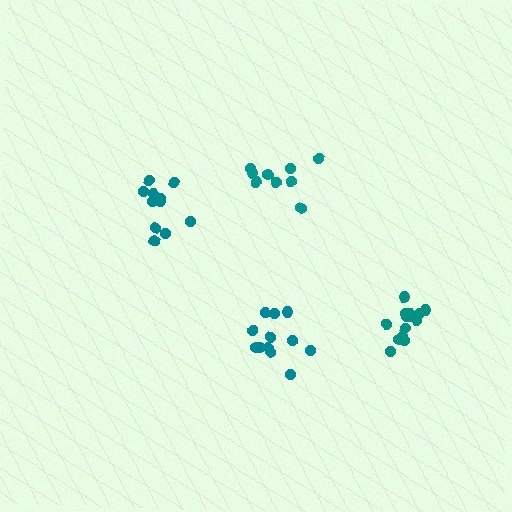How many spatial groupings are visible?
There are 4 spatial groupings.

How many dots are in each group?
Group 1: 12 dots, Group 2: 9 dots, Group 3: 11 dots, Group 4: 14 dots (46 total).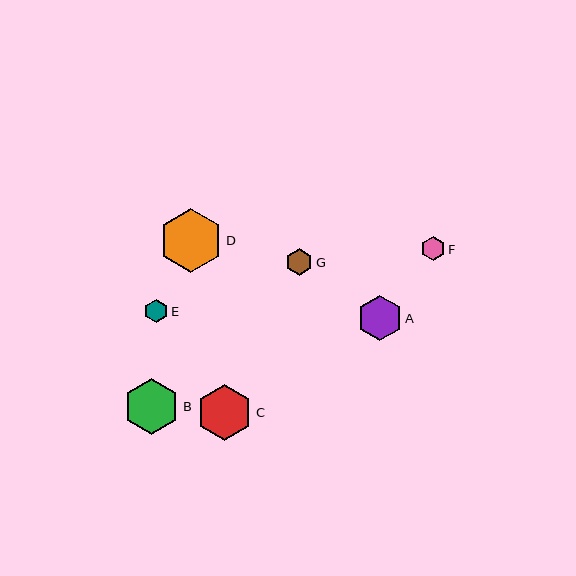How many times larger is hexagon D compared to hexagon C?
Hexagon D is approximately 1.1 times the size of hexagon C.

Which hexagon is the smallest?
Hexagon E is the smallest with a size of approximately 24 pixels.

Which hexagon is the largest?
Hexagon D is the largest with a size of approximately 64 pixels.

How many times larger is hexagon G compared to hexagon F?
Hexagon G is approximately 1.1 times the size of hexagon F.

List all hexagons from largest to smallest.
From largest to smallest: D, B, C, A, G, F, E.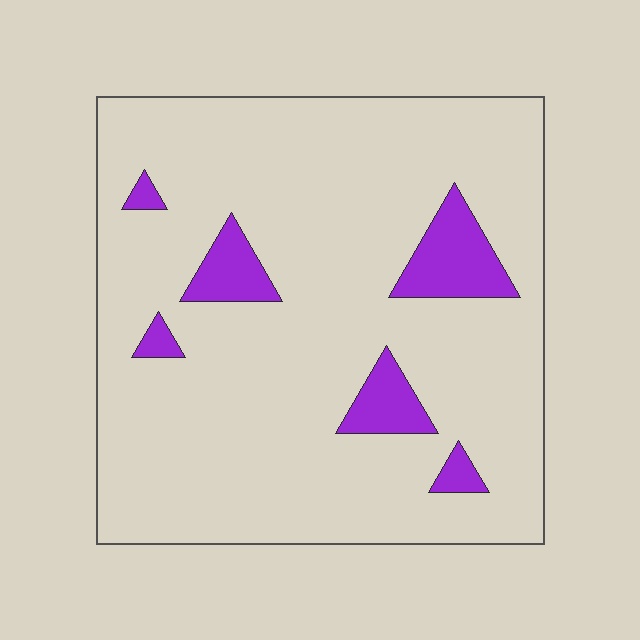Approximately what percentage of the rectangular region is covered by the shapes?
Approximately 10%.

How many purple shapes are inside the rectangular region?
6.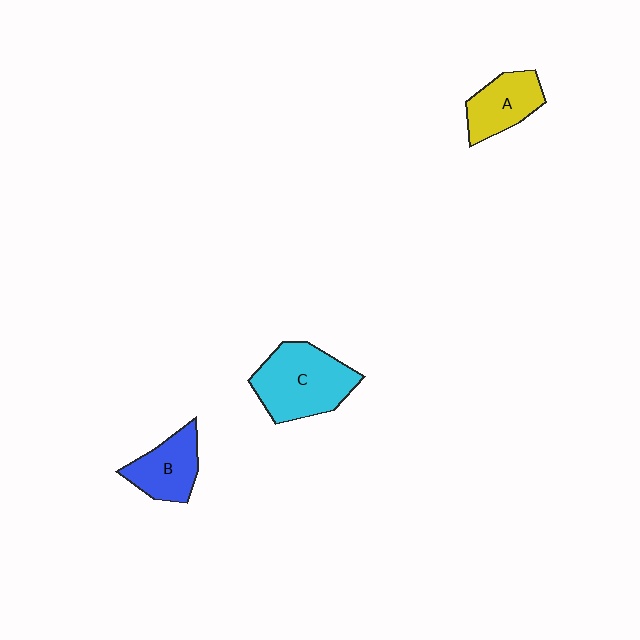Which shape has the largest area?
Shape C (cyan).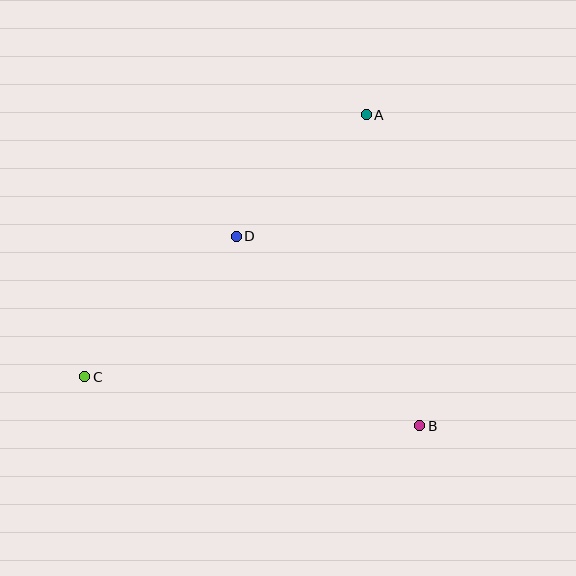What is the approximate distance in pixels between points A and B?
The distance between A and B is approximately 315 pixels.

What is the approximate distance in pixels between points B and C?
The distance between B and C is approximately 339 pixels.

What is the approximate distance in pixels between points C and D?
The distance between C and D is approximately 207 pixels.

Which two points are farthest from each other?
Points A and C are farthest from each other.